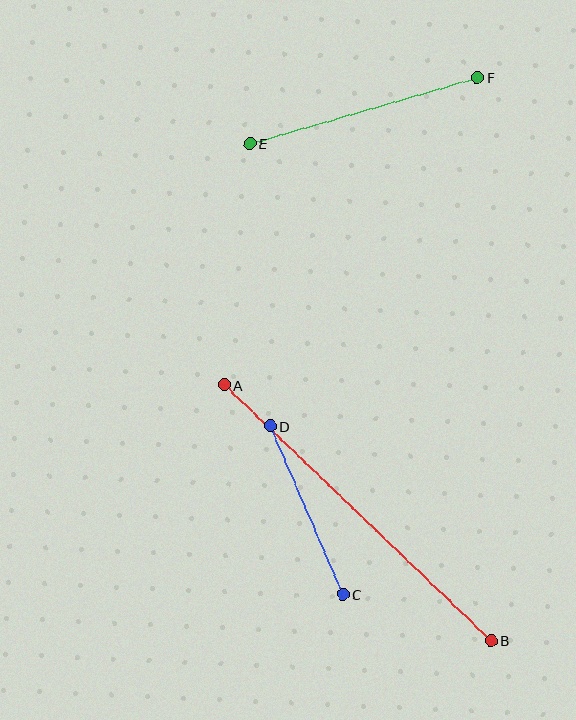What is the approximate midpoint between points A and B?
The midpoint is at approximately (358, 513) pixels.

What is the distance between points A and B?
The distance is approximately 370 pixels.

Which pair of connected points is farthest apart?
Points A and B are farthest apart.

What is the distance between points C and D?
The distance is approximately 183 pixels.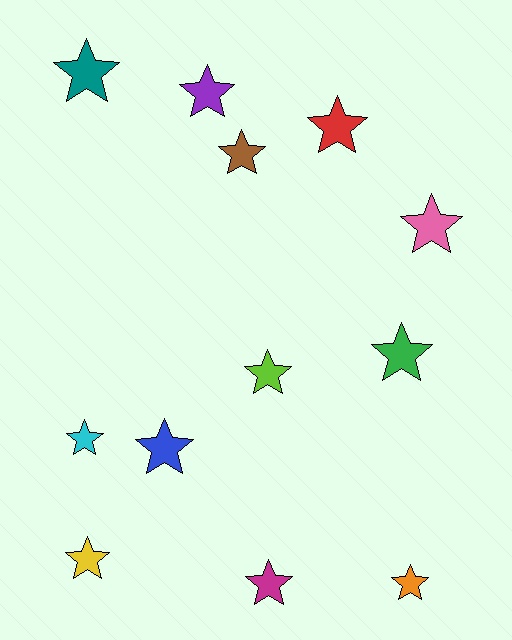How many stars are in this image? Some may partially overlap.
There are 12 stars.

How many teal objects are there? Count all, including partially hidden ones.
There is 1 teal object.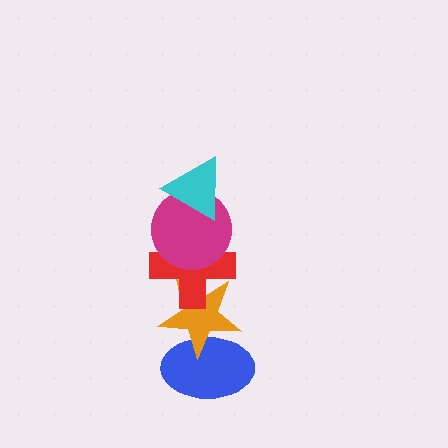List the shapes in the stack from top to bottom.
From top to bottom: the cyan triangle, the magenta circle, the red cross, the orange star, the blue ellipse.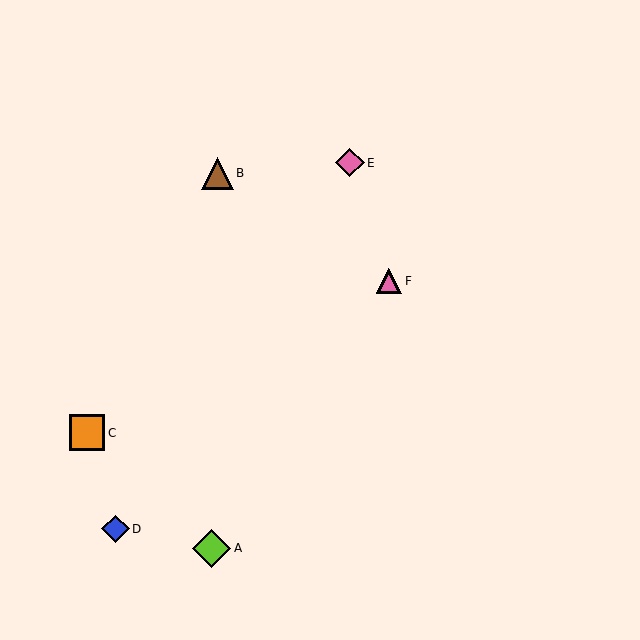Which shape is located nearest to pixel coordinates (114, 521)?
The blue diamond (labeled D) at (116, 529) is nearest to that location.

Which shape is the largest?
The lime diamond (labeled A) is the largest.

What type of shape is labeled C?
Shape C is an orange square.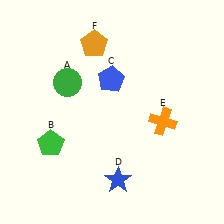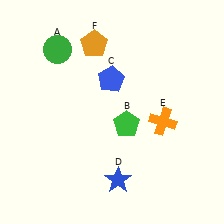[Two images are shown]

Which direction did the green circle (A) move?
The green circle (A) moved up.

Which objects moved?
The objects that moved are: the green circle (A), the green pentagon (B).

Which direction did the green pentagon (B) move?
The green pentagon (B) moved right.